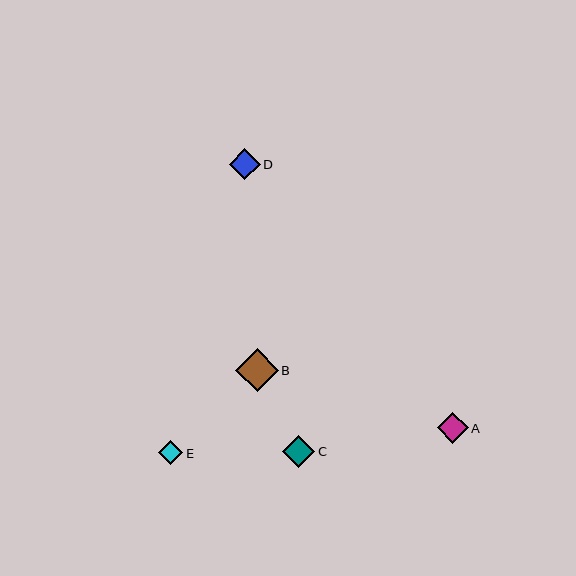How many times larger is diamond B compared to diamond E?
Diamond B is approximately 1.8 times the size of diamond E.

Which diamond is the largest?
Diamond B is the largest with a size of approximately 43 pixels.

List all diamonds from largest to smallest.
From largest to smallest: B, C, D, A, E.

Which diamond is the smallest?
Diamond E is the smallest with a size of approximately 24 pixels.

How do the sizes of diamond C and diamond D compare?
Diamond C and diamond D are approximately the same size.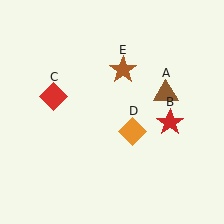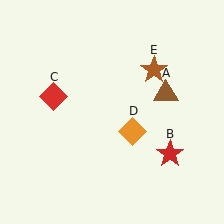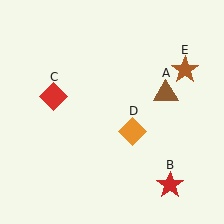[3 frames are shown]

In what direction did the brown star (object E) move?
The brown star (object E) moved right.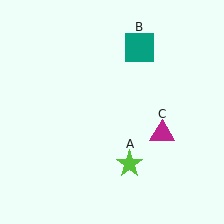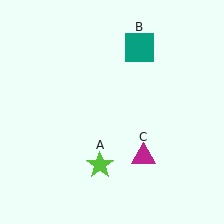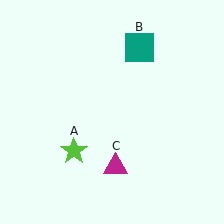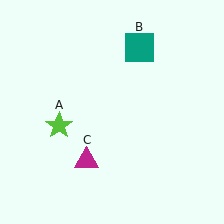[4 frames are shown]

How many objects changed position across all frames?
2 objects changed position: lime star (object A), magenta triangle (object C).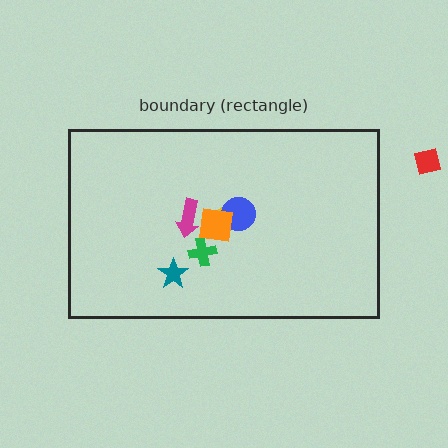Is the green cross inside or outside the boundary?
Inside.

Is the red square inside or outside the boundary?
Outside.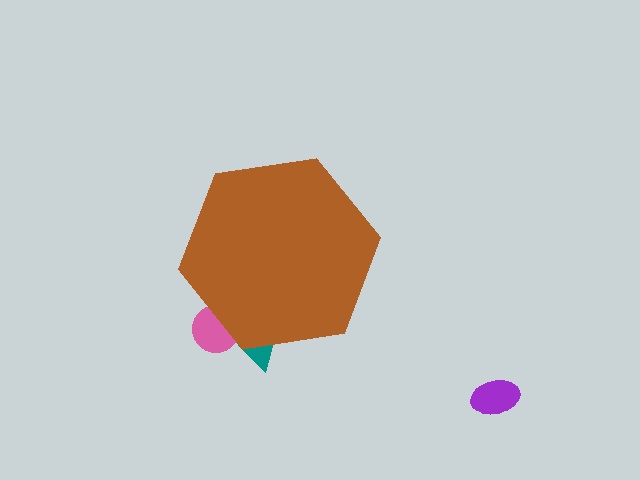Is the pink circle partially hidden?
Yes, the pink circle is partially hidden behind the brown hexagon.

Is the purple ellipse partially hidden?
No, the purple ellipse is fully visible.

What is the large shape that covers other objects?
A brown hexagon.